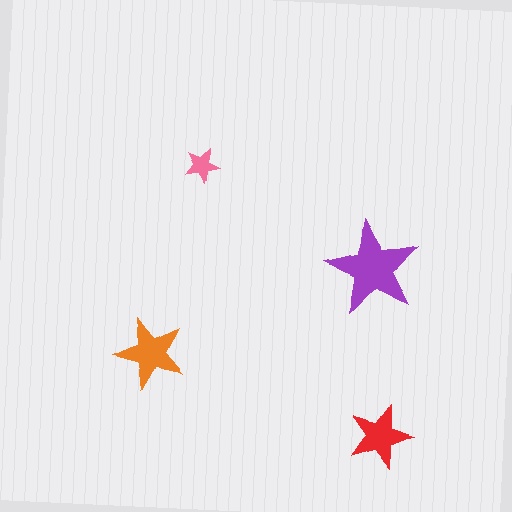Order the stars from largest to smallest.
the purple one, the orange one, the red one, the pink one.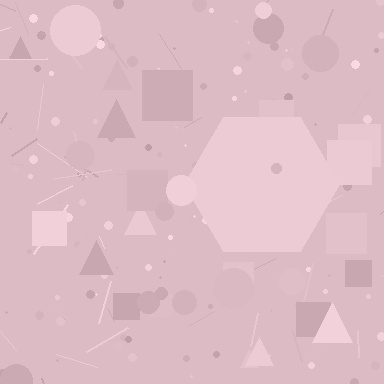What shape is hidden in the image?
A hexagon is hidden in the image.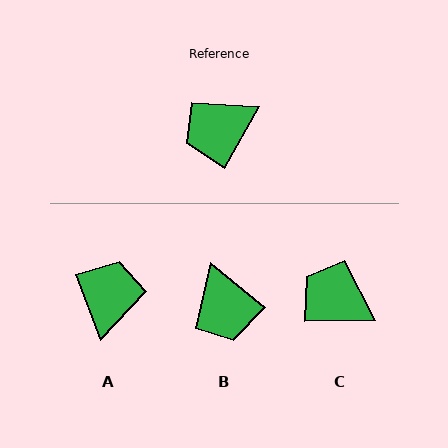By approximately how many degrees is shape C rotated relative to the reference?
Approximately 60 degrees clockwise.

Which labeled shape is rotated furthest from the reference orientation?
A, about 130 degrees away.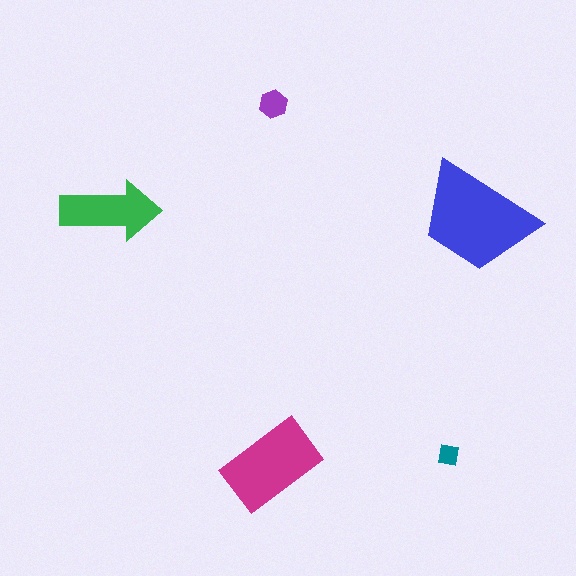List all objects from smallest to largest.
The teal square, the purple hexagon, the green arrow, the magenta rectangle, the blue trapezoid.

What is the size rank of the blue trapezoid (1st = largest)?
1st.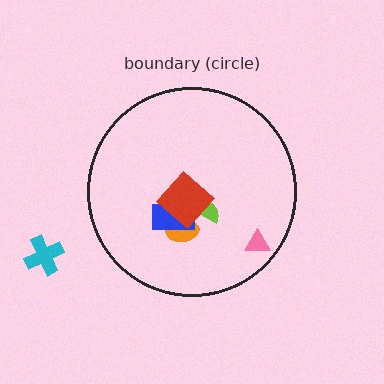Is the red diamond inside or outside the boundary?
Inside.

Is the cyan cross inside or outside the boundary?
Outside.